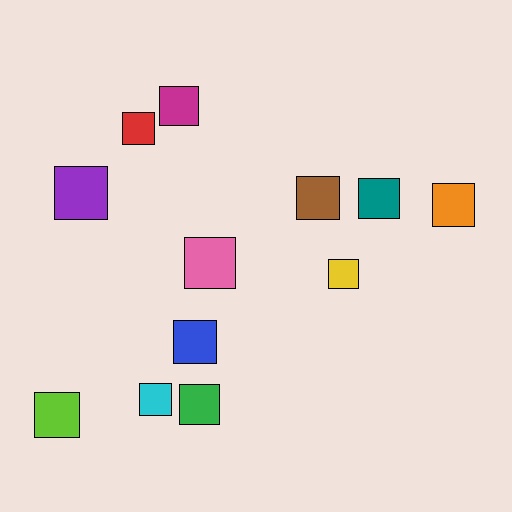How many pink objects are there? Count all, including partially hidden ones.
There is 1 pink object.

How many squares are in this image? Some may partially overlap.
There are 12 squares.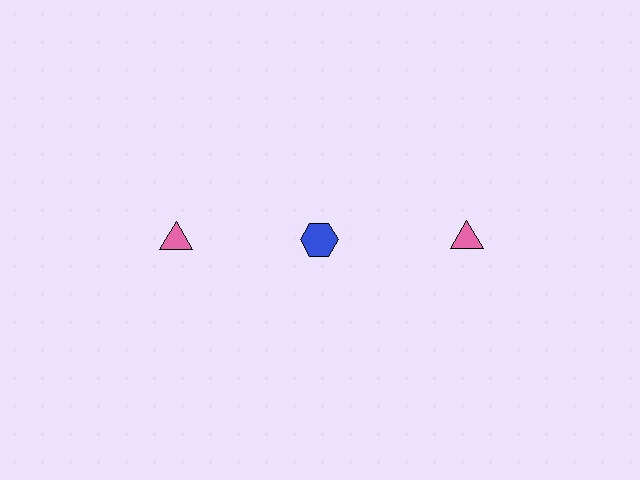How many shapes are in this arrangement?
There are 3 shapes arranged in a grid pattern.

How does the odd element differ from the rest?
It differs in both color (blue instead of pink) and shape (hexagon instead of triangle).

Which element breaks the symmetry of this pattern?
The blue hexagon in the top row, second from left column breaks the symmetry. All other shapes are pink triangles.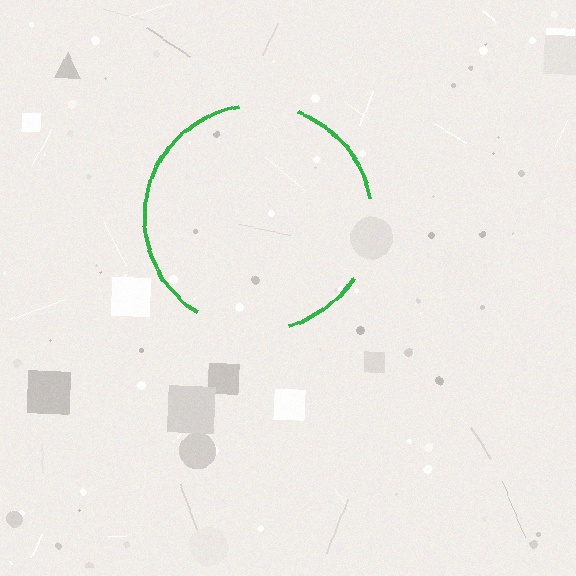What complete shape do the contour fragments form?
The contour fragments form a circle.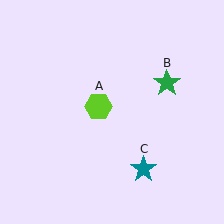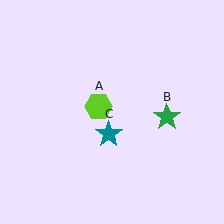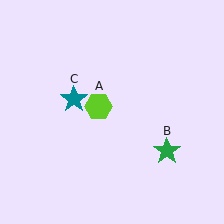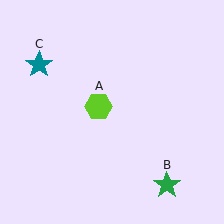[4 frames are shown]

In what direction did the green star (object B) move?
The green star (object B) moved down.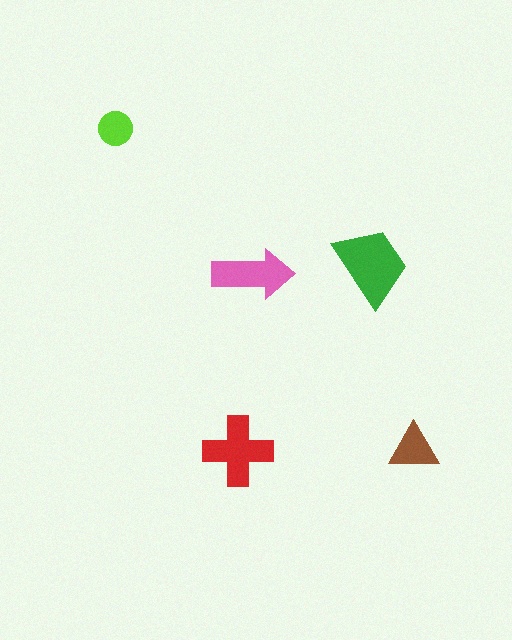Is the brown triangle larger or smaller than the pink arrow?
Smaller.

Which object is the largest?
The green trapezoid.